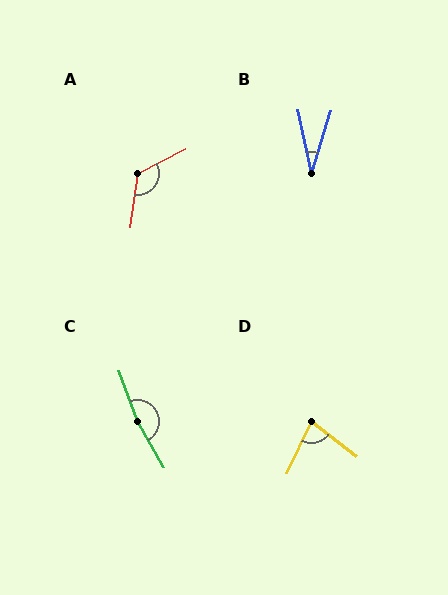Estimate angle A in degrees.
Approximately 125 degrees.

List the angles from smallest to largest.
B (29°), D (78°), A (125°), C (170°).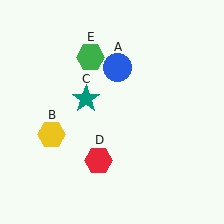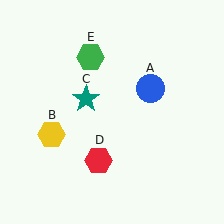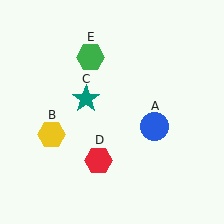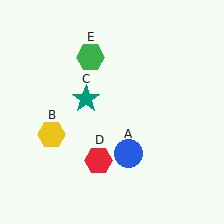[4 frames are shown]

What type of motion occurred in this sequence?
The blue circle (object A) rotated clockwise around the center of the scene.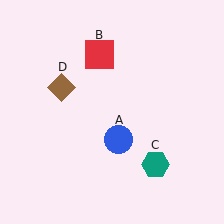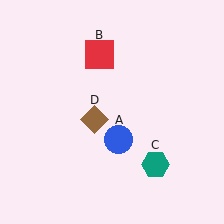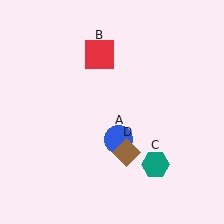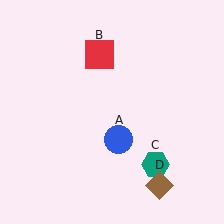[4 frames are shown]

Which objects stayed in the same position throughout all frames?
Blue circle (object A) and red square (object B) and teal hexagon (object C) remained stationary.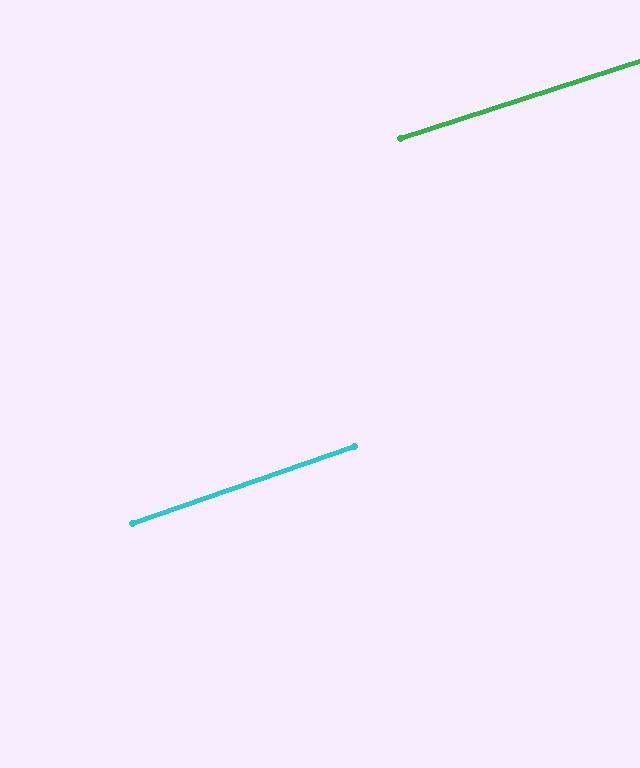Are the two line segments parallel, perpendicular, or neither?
Parallel — their directions differ by only 1.2°.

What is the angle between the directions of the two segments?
Approximately 1 degree.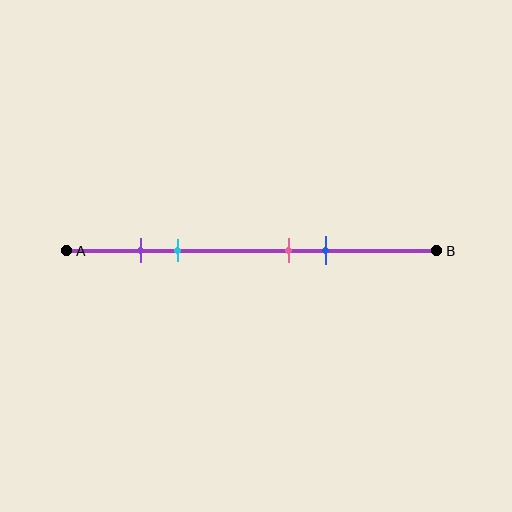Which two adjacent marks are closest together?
The purple and cyan marks are the closest adjacent pair.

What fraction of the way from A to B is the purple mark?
The purple mark is approximately 20% (0.2) of the way from A to B.